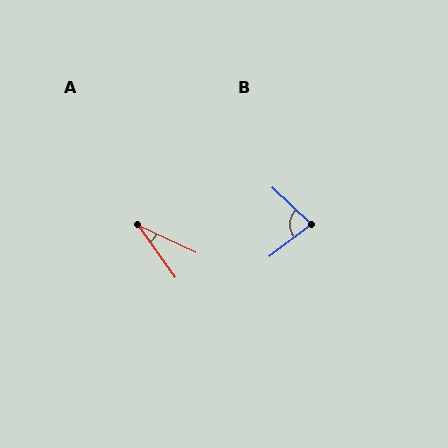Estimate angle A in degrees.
Approximately 29 degrees.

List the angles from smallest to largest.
A (29°), B (81°).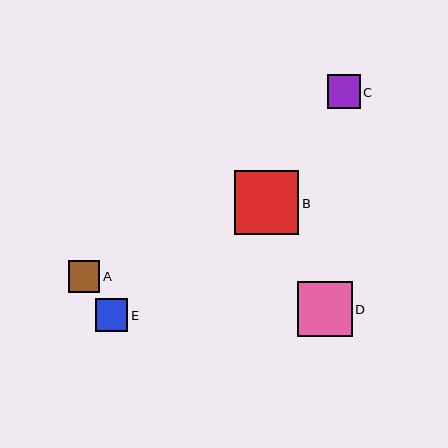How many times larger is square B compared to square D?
Square B is approximately 1.2 times the size of square D.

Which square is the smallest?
Square A is the smallest with a size of approximately 32 pixels.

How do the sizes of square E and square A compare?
Square E and square A are approximately the same size.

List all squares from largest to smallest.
From largest to smallest: B, D, C, E, A.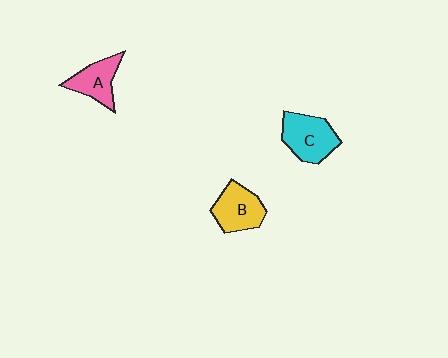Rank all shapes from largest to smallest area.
From largest to smallest: C (cyan), B (yellow), A (pink).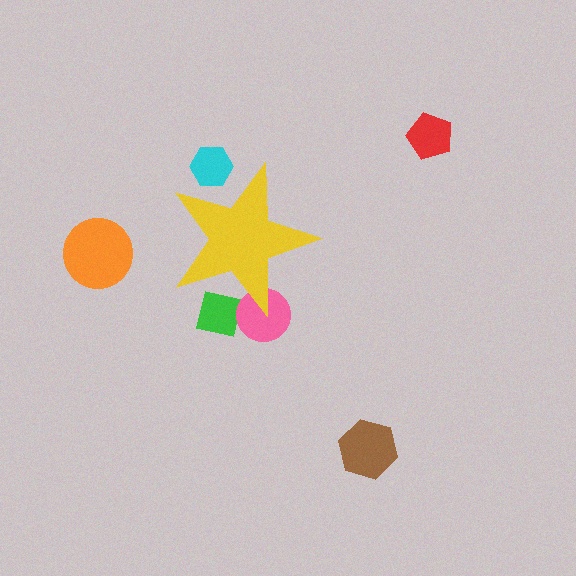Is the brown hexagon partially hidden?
No, the brown hexagon is fully visible.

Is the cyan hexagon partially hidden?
Yes, the cyan hexagon is partially hidden behind the yellow star.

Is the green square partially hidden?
Yes, the green square is partially hidden behind the yellow star.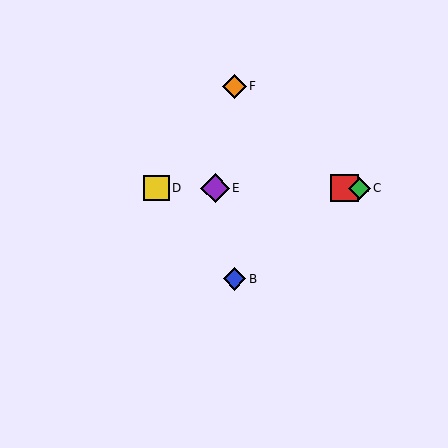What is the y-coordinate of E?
Object E is at y≈188.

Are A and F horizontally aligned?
No, A is at y≈188 and F is at y≈86.